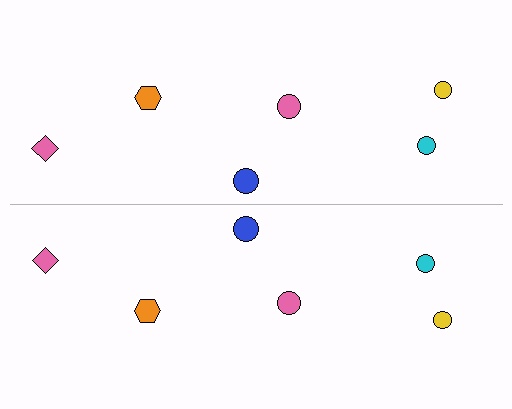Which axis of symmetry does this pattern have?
The pattern has a horizontal axis of symmetry running through the center of the image.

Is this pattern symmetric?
Yes, this pattern has bilateral (reflection) symmetry.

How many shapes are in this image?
There are 12 shapes in this image.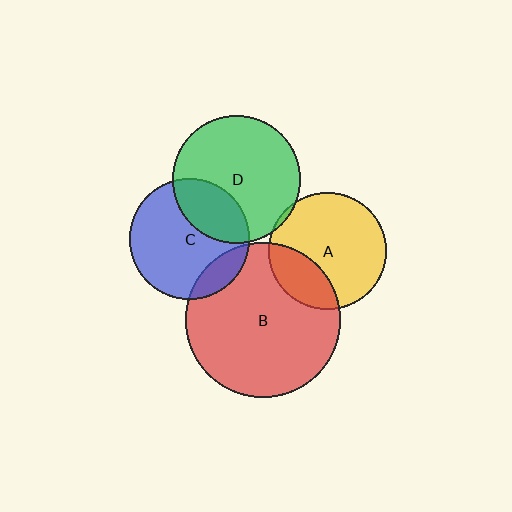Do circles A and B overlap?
Yes.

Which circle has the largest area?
Circle B (red).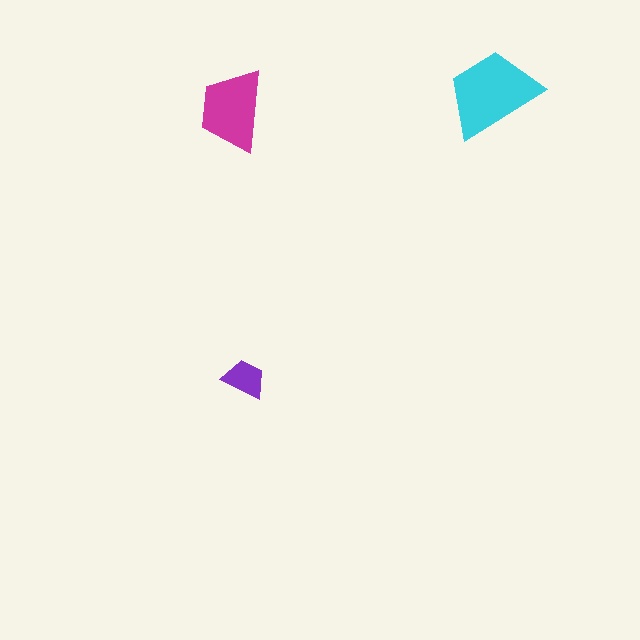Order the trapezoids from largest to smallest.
the cyan one, the magenta one, the purple one.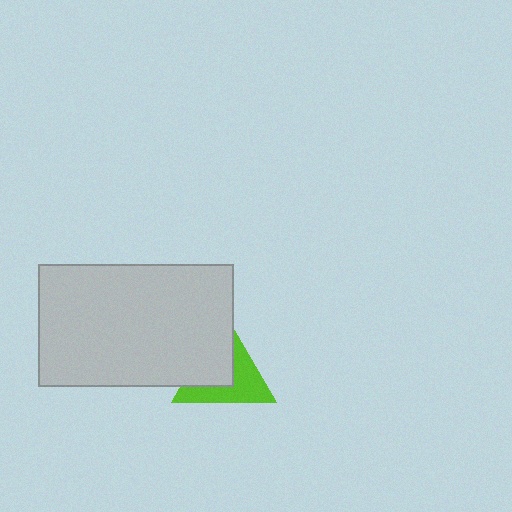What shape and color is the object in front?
The object in front is a light gray rectangle.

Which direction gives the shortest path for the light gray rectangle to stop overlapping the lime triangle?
Moving toward the upper-left gives the shortest separation.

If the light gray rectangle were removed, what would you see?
You would see the complete lime triangle.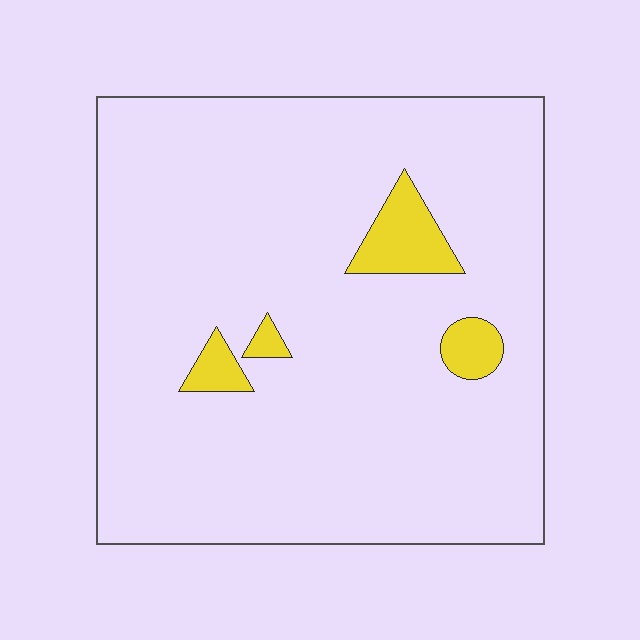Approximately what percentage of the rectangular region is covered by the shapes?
Approximately 5%.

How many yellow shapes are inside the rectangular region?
4.